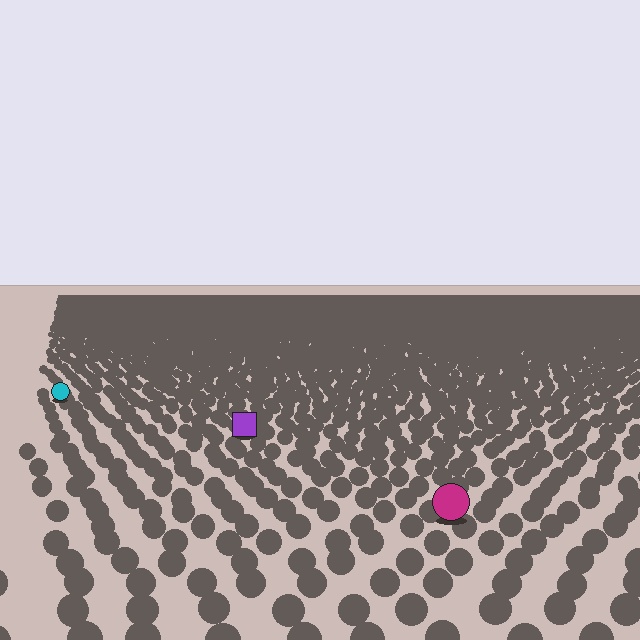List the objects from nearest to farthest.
From nearest to farthest: the magenta circle, the purple square, the cyan circle.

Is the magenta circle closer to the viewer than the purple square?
Yes. The magenta circle is closer — you can tell from the texture gradient: the ground texture is coarser near it.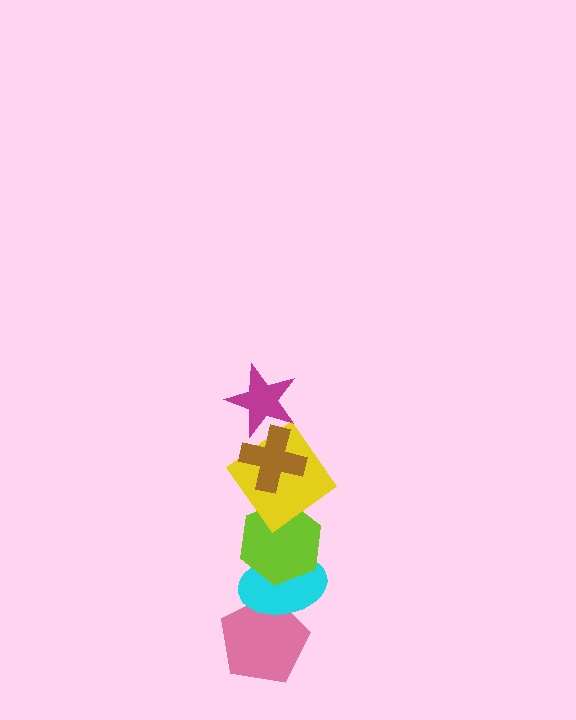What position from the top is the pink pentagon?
The pink pentagon is 6th from the top.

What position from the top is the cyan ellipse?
The cyan ellipse is 5th from the top.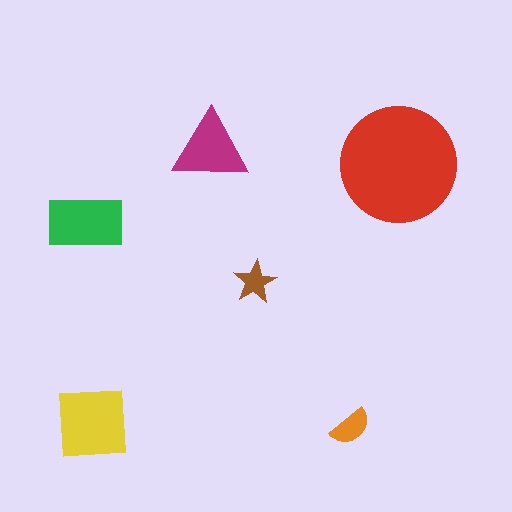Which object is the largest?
The red circle.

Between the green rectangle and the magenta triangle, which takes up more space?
The green rectangle.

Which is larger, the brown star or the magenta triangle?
The magenta triangle.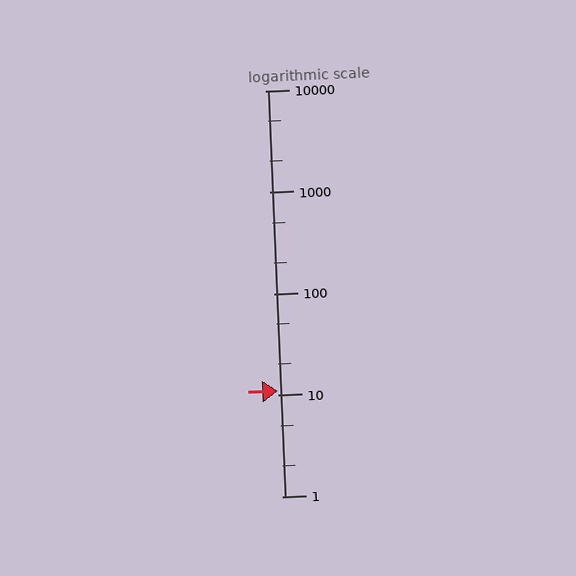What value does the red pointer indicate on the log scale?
The pointer indicates approximately 11.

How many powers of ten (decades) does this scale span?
The scale spans 4 decades, from 1 to 10000.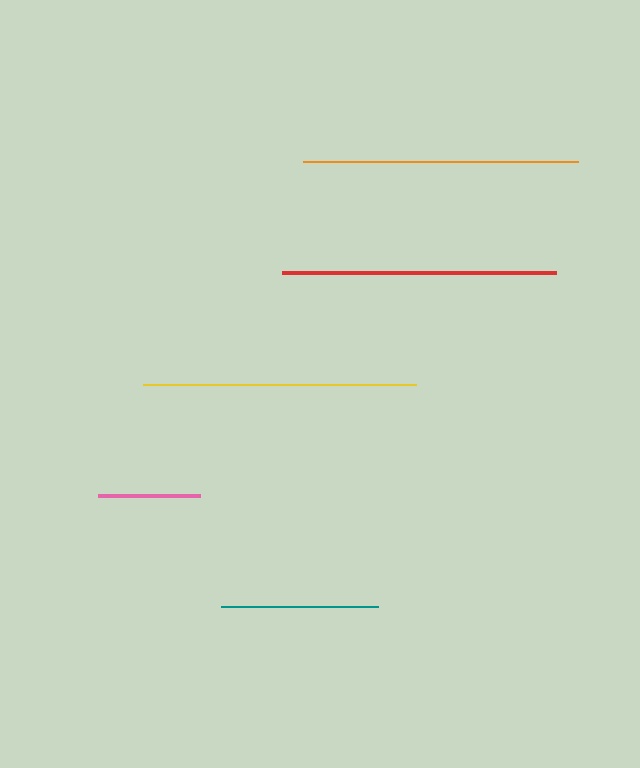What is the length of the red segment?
The red segment is approximately 274 pixels long.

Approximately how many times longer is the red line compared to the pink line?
The red line is approximately 2.7 times the length of the pink line.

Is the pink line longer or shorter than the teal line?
The teal line is longer than the pink line.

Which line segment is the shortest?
The pink line is the shortest at approximately 102 pixels.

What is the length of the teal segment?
The teal segment is approximately 158 pixels long.